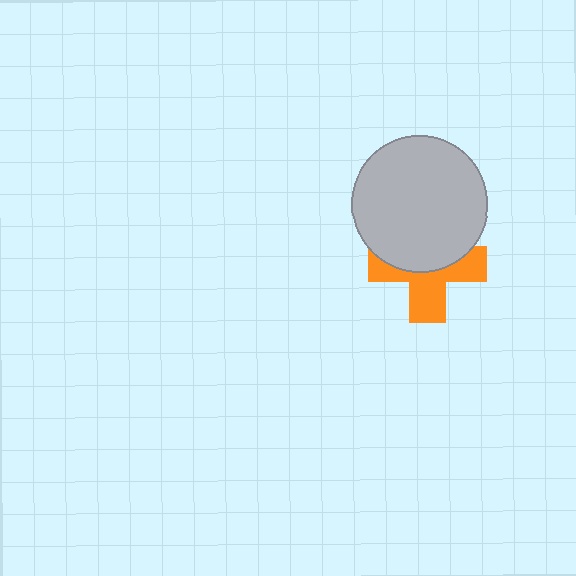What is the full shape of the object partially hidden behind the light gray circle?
The partially hidden object is an orange cross.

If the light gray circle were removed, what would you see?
You would see the complete orange cross.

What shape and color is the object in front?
The object in front is a light gray circle.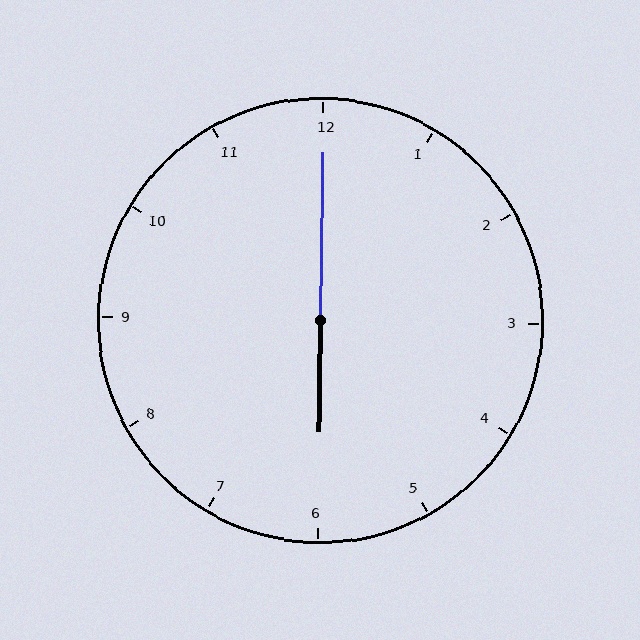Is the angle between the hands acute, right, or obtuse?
It is obtuse.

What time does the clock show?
6:00.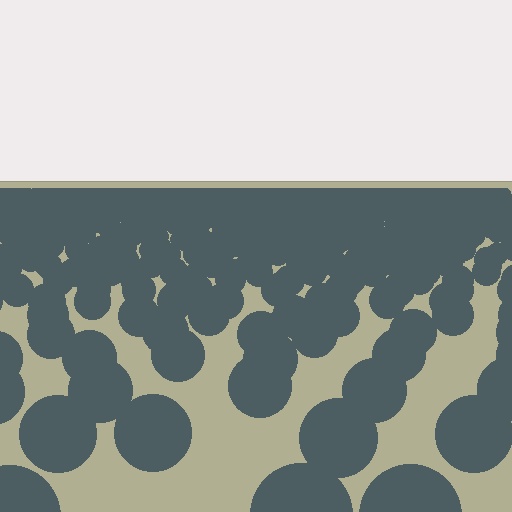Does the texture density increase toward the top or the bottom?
Density increases toward the top.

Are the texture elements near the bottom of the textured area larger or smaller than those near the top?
Larger. Near the bottom, elements are closer to the viewer and appear at a bigger on-screen size.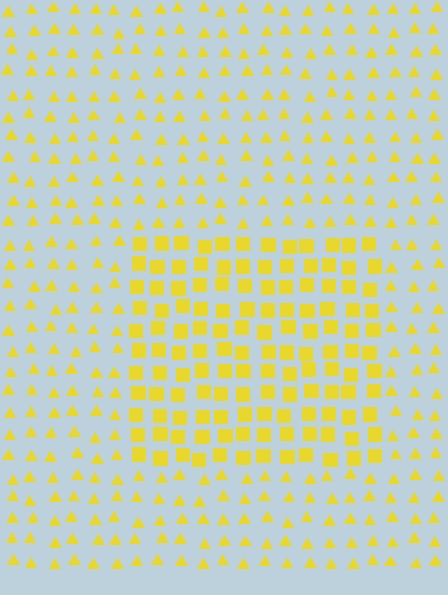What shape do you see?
I see a rectangle.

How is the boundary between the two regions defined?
The boundary is defined by a change in element shape: squares inside vs. triangles outside. All elements share the same color and spacing.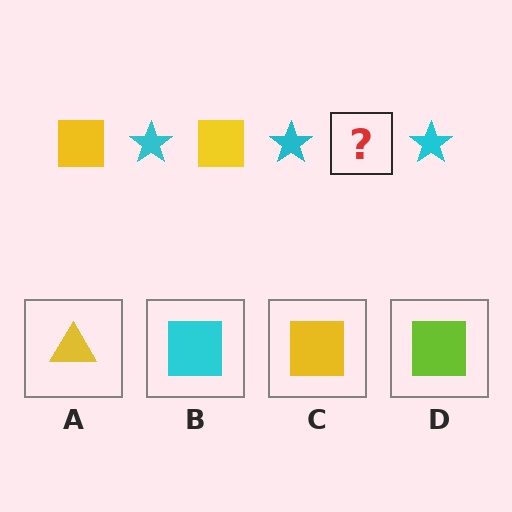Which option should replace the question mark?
Option C.